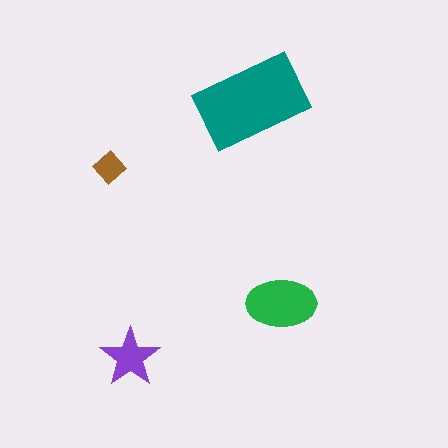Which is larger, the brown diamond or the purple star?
The purple star.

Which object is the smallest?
The brown diamond.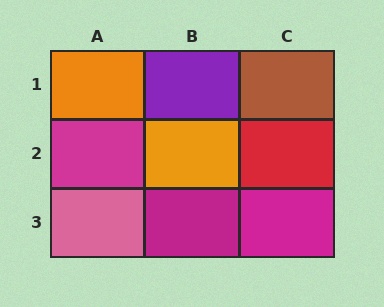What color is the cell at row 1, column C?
Brown.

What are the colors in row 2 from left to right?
Magenta, orange, red.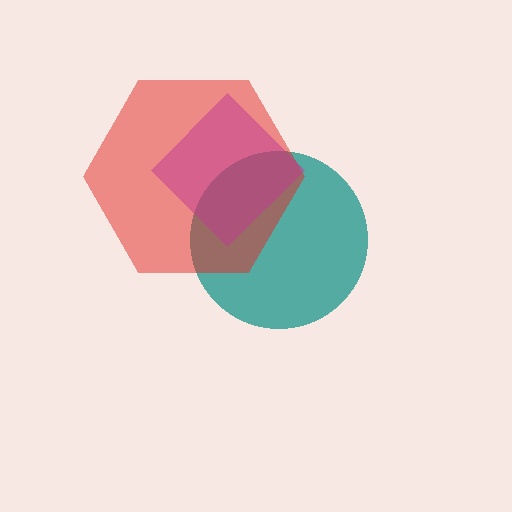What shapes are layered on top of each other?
The layered shapes are: a teal circle, a red hexagon, a magenta diamond.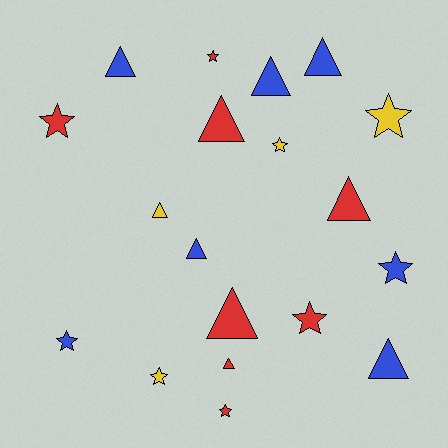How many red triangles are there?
There are 4 red triangles.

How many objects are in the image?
There are 19 objects.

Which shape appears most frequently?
Triangle, with 10 objects.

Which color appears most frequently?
Red, with 8 objects.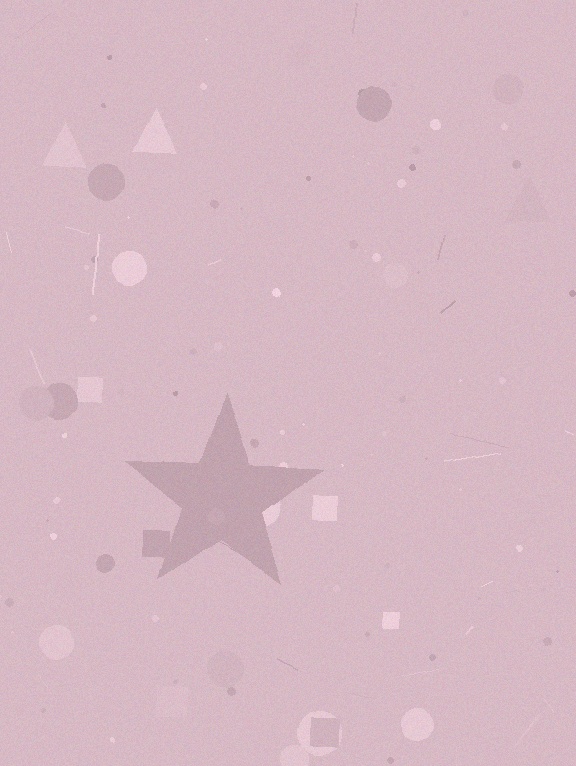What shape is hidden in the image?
A star is hidden in the image.